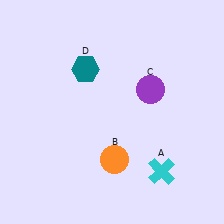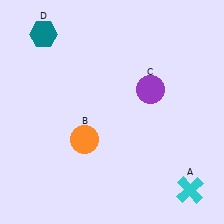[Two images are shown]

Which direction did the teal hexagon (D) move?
The teal hexagon (D) moved left.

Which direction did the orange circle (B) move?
The orange circle (B) moved left.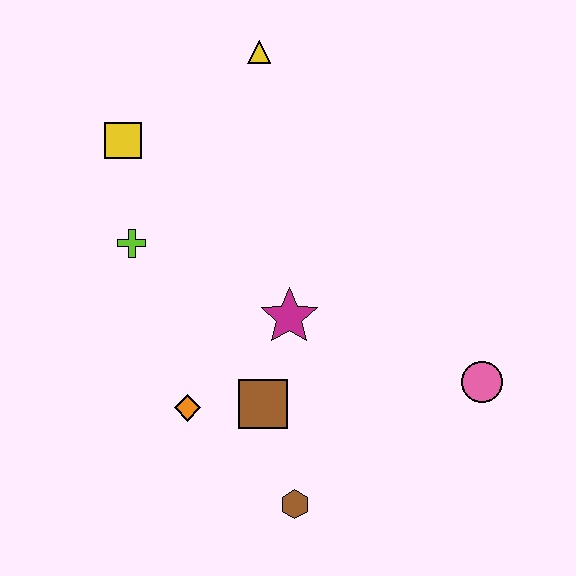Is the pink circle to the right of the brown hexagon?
Yes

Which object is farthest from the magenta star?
The yellow triangle is farthest from the magenta star.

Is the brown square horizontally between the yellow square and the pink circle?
Yes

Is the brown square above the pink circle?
No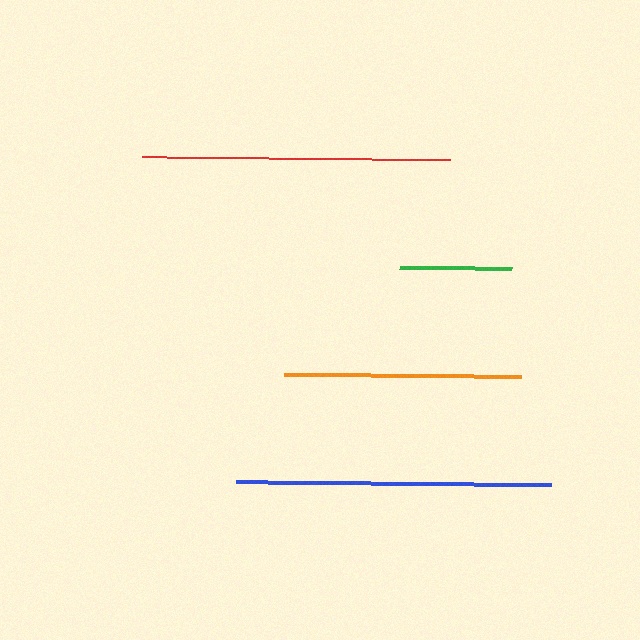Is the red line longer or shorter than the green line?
The red line is longer than the green line.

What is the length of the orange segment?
The orange segment is approximately 238 pixels long.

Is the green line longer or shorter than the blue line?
The blue line is longer than the green line.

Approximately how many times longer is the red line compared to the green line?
The red line is approximately 2.8 times the length of the green line.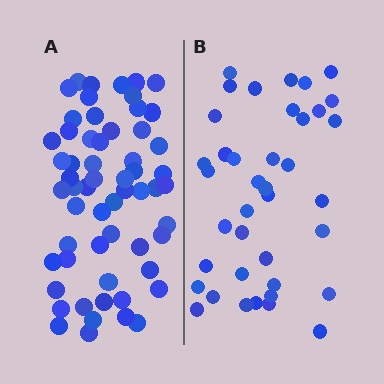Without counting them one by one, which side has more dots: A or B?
Region A (the left region) has more dots.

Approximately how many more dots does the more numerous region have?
Region A has approximately 20 more dots than region B.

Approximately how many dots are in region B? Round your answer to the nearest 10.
About 40 dots. (The exact count is 39, which rounds to 40.)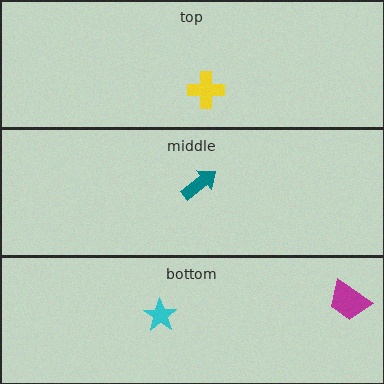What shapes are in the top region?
The yellow cross.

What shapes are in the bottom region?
The cyan star, the magenta trapezoid.